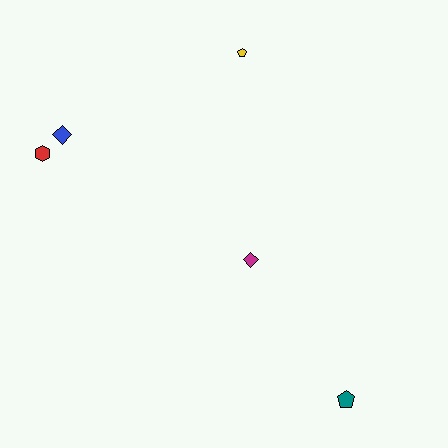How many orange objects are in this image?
There are no orange objects.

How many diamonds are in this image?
There are 2 diamonds.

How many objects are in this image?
There are 5 objects.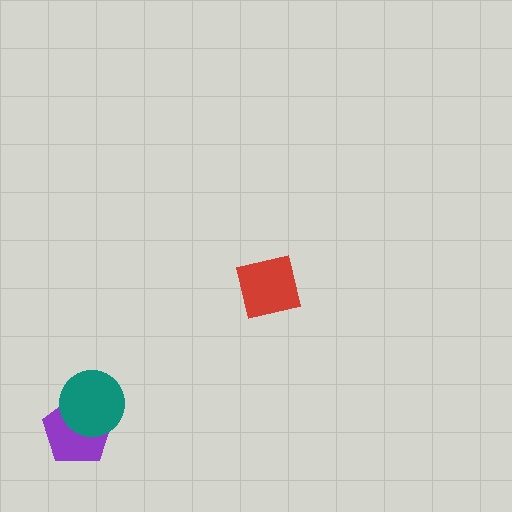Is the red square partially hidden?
No, no other shape covers it.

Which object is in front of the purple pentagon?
The teal circle is in front of the purple pentagon.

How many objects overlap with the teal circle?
1 object overlaps with the teal circle.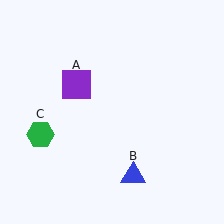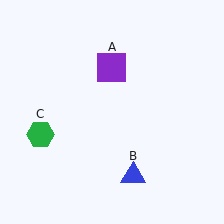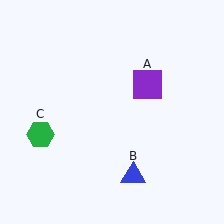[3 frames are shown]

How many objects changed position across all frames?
1 object changed position: purple square (object A).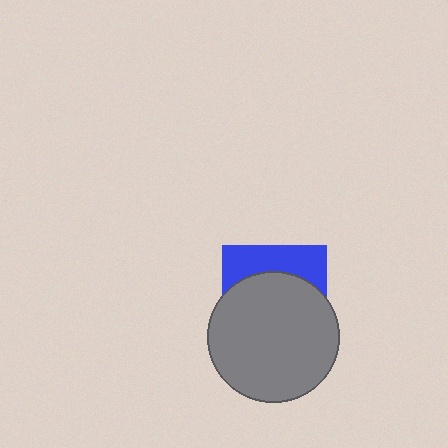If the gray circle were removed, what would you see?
You would see the complete blue square.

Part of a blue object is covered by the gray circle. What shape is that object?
It is a square.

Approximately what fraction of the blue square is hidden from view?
Roughly 68% of the blue square is hidden behind the gray circle.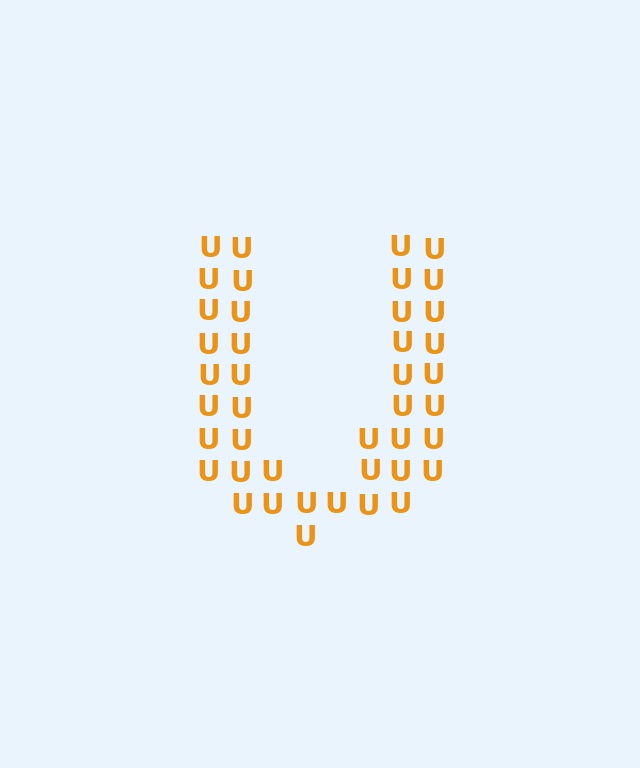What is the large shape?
The large shape is the letter U.